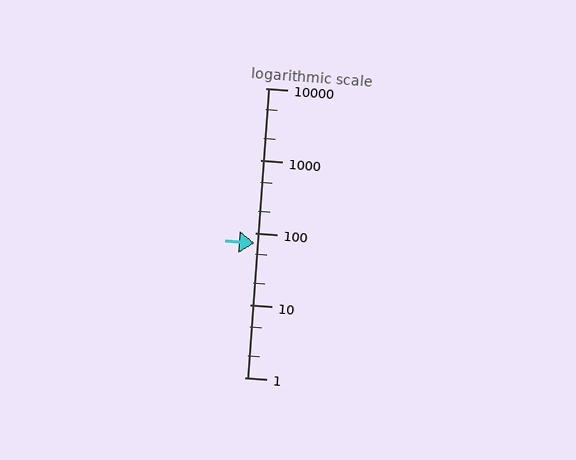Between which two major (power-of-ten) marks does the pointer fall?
The pointer is between 10 and 100.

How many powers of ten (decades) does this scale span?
The scale spans 4 decades, from 1 to 10000.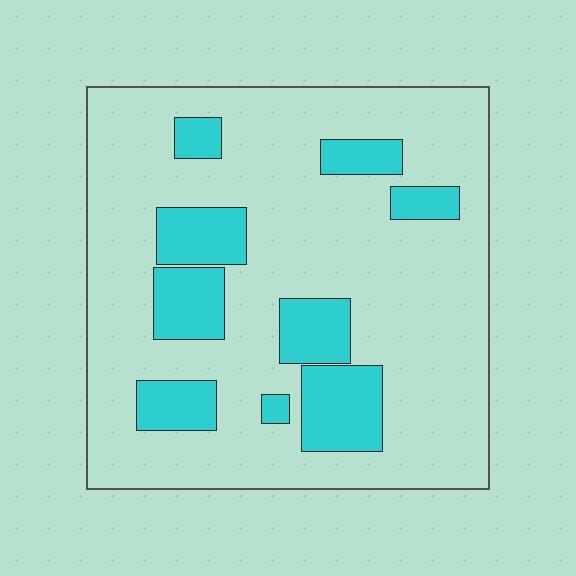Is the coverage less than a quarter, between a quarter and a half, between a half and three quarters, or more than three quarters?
Less than a quarter.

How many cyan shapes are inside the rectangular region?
9.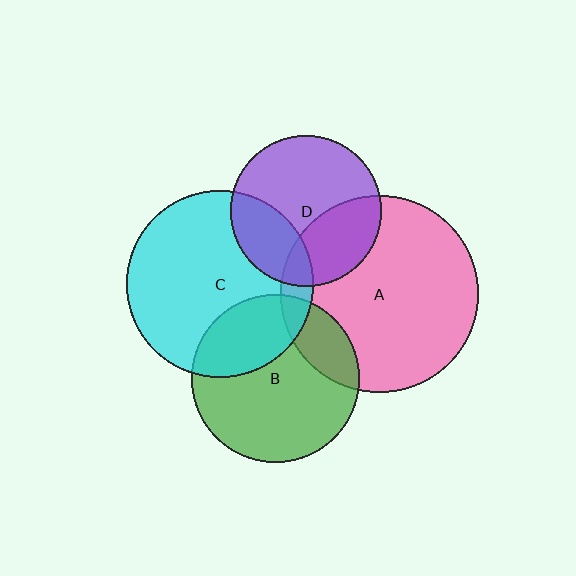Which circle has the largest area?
Circle A (pink).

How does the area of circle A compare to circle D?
Approximately 1.7 times.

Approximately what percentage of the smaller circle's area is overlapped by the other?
Approximately 10%.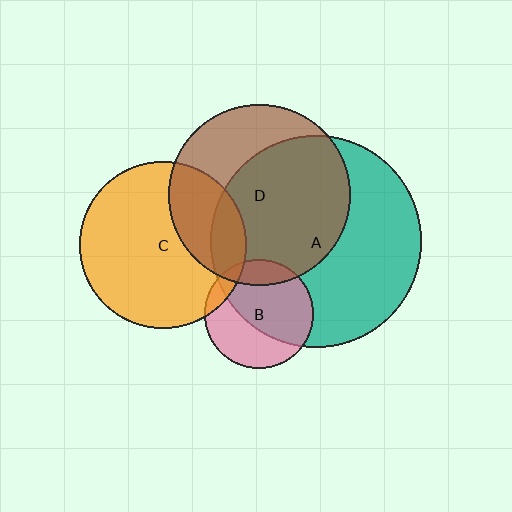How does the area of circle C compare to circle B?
Approximately 2.4 times.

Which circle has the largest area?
Circle A (teal).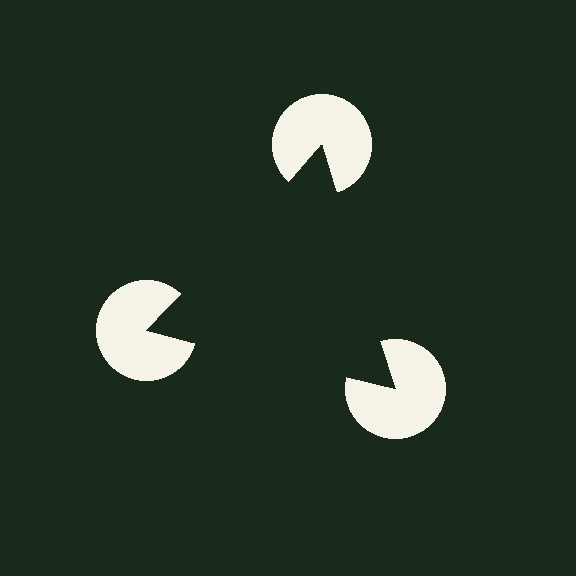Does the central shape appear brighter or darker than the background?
It typically appears slightly darker than the background, even though no actual brightness change is drawn.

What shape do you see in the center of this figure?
An illusory triangle — its edges are inferred from the aligned wedge cuts in the pac-man discs, not physically drawn.